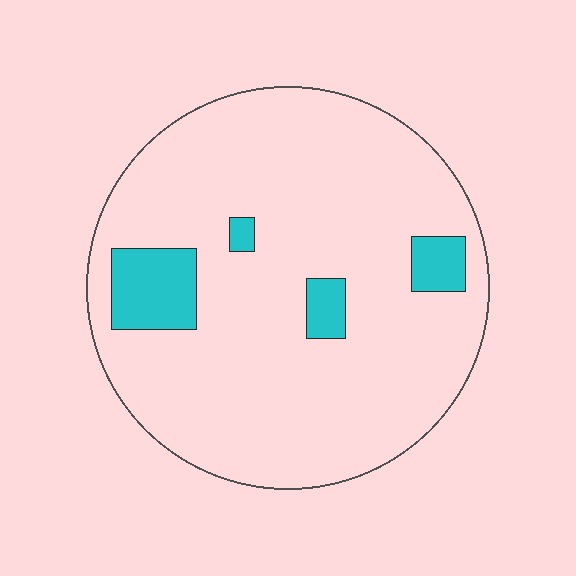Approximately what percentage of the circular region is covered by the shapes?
Approximately 10%.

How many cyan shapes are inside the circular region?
4.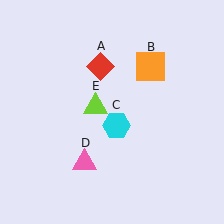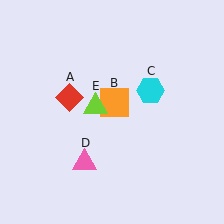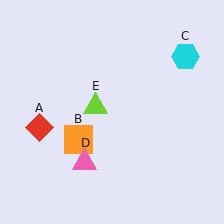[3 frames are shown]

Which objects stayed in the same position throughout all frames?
Pink triangle (object D) and lime triangle (object E) remained stationary.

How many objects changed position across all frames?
3 objects changed position: red diamond (object A), orange square (object B), cyan hexagon (object C).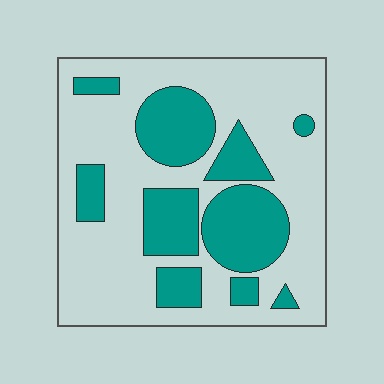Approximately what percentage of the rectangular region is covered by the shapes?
Approximately 30%.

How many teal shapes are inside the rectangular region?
10.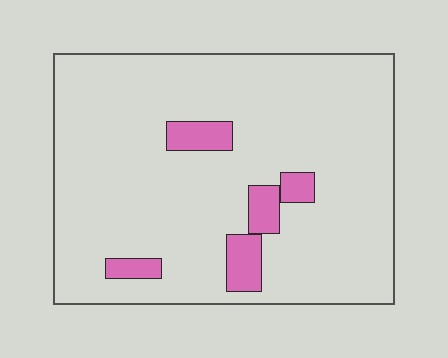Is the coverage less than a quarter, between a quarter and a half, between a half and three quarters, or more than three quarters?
Less than a quarter.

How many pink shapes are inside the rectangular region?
5.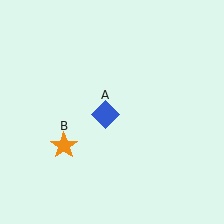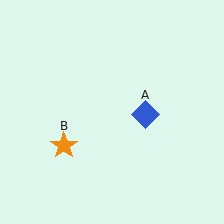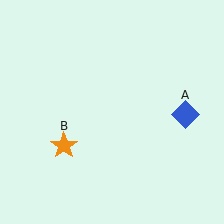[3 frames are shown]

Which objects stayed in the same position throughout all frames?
Orange star (object B) remained stationary.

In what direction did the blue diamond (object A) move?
The blue diamond (object A) moved right.